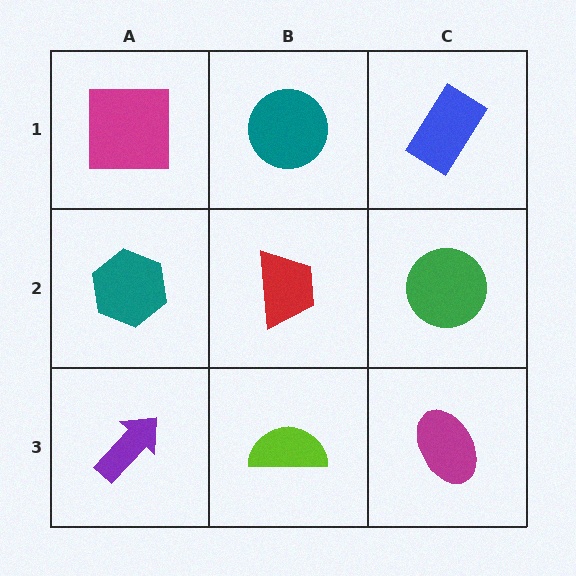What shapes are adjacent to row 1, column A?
A teal hexagon (row 2, column A), a teal circle (row 1, column B).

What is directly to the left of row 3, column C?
A lime semicircle.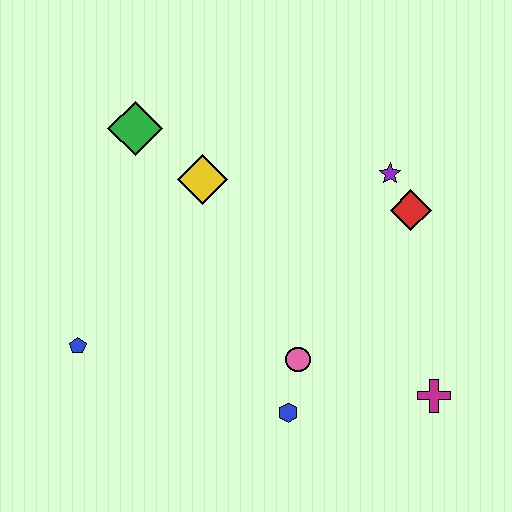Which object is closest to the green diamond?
The yellow diamond is closest to the green diamond.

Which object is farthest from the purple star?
The blue pentagon is farthest from the purple star.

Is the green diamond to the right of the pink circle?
No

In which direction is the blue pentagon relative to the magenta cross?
The blue pentagon is to the left of the magenta cross.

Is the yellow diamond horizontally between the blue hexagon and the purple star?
No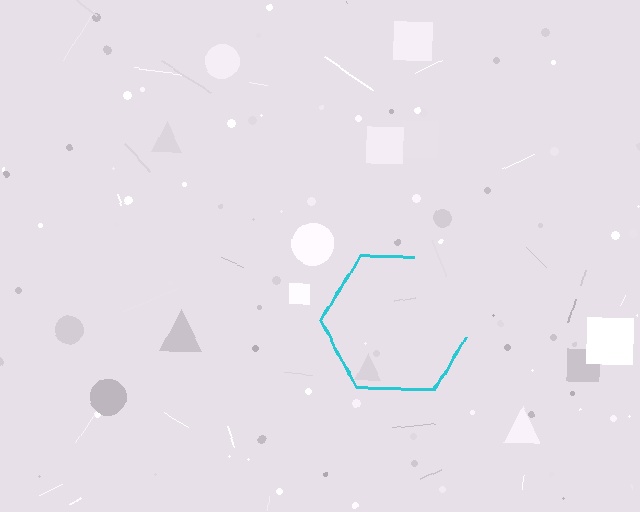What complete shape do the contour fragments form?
The contour fragments form a hexagon.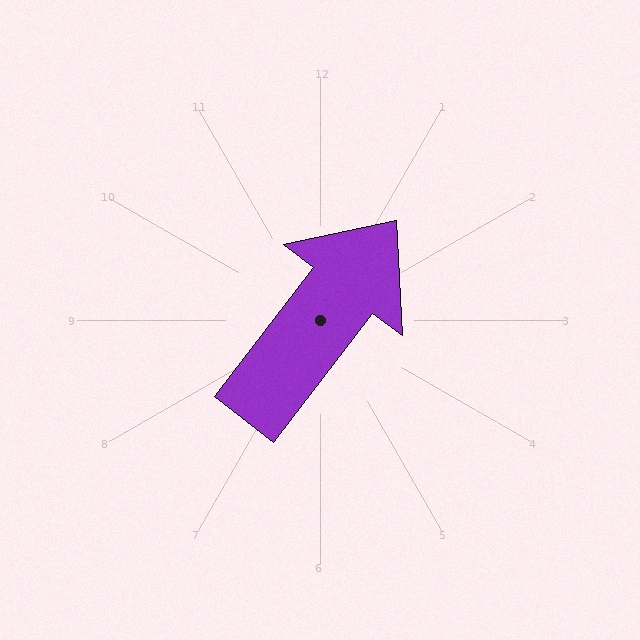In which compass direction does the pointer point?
Northeast.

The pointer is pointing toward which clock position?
Roughly 1 o'clock.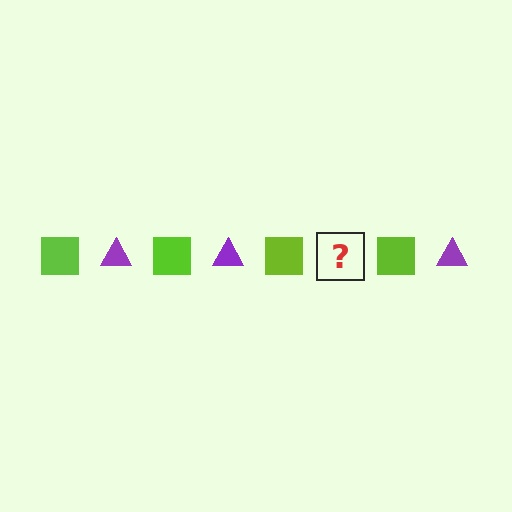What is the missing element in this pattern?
The missing element is a purple triangle.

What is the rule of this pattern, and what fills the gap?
The rule is that the pattern alternates between lime square and purple triangle. The gap should be filled with a purple triangle.